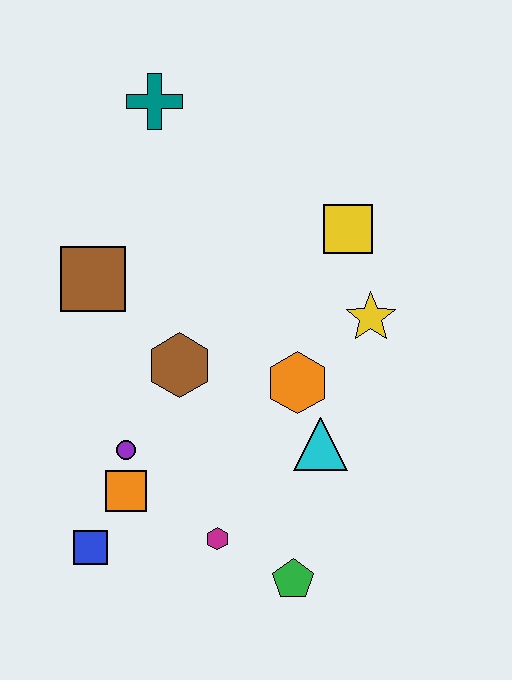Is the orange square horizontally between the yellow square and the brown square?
Yes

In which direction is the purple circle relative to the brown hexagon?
The purple circle is below the brown hexagon.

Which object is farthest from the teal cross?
The green pentagon is farthest from the teal cross.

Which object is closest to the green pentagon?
The magenta hexagon is closest to the green pentagon.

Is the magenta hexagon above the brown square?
No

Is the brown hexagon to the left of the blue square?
No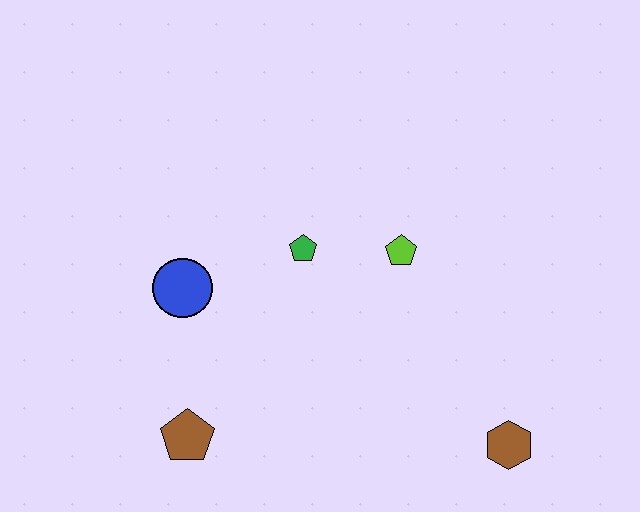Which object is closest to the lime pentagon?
The green pentagon is closest to the lime pentagon.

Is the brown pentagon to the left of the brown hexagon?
Yes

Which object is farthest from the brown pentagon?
The brown hexagon is farthest from the brown pentagon.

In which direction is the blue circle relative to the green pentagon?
The blue circle is to the left of the green pentagon.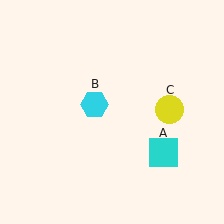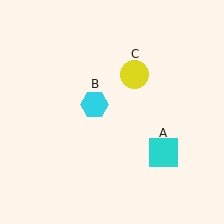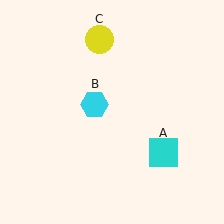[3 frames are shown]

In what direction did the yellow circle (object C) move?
The yellow circle (object C) moved up and to the left.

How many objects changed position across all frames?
1 object changed position: yellow circle (object C).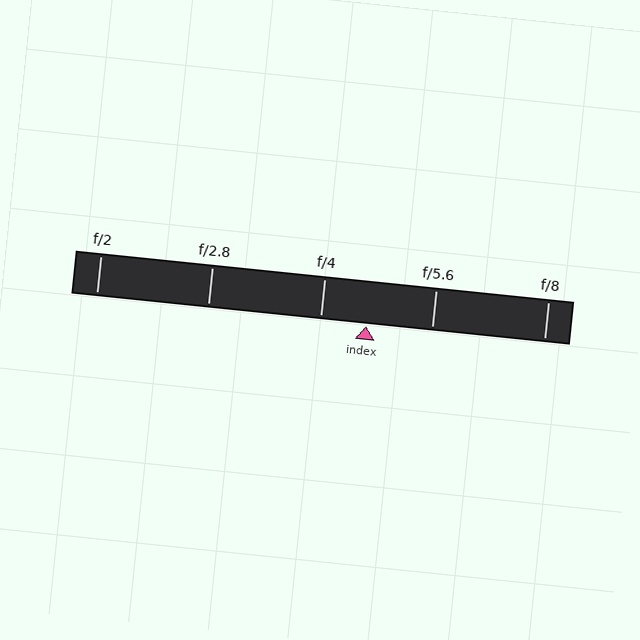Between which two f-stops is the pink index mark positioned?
The index mark is between f/4 and f/5.6.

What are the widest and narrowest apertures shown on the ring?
The widest aperture shown is f/2 and the narrowest is f/8.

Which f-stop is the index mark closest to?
The index mark is closest to f/4.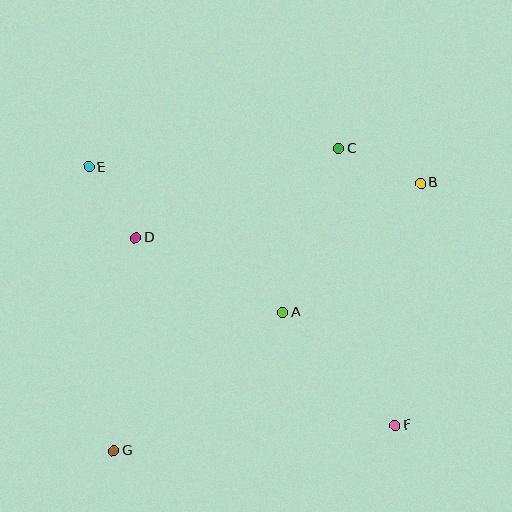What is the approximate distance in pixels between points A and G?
The distance between A and G is approximately 218 pixels.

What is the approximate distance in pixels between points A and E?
The distance between A and E is approximately 243 pixels.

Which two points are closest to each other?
Points D and E are closest to each other.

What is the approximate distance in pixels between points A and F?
The distance between A and F is approximately 159 pixels.